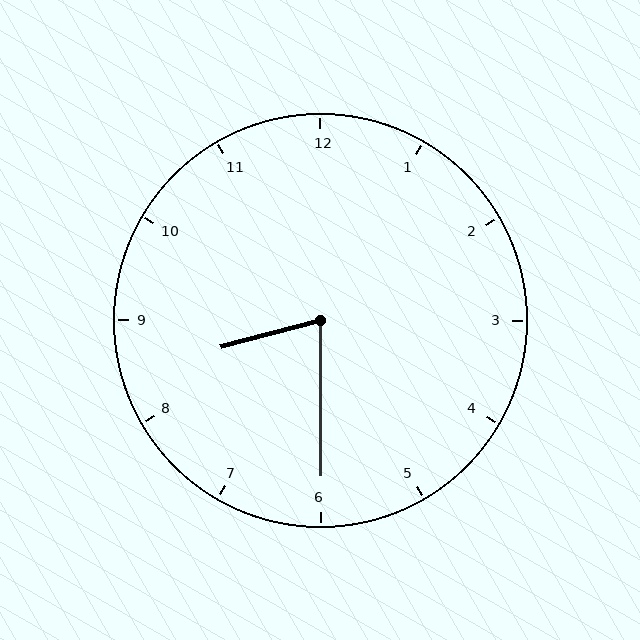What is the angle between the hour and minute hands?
Approximately 75 degrees.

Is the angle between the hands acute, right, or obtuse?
It is acute.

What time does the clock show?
8:30.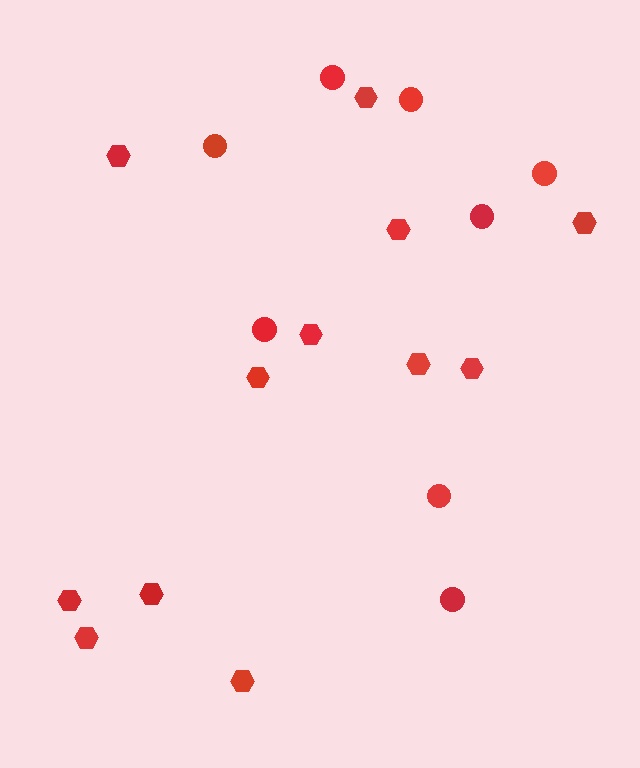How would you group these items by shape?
There are 2 groups: one group of circles (8) and one group of hexagons (12).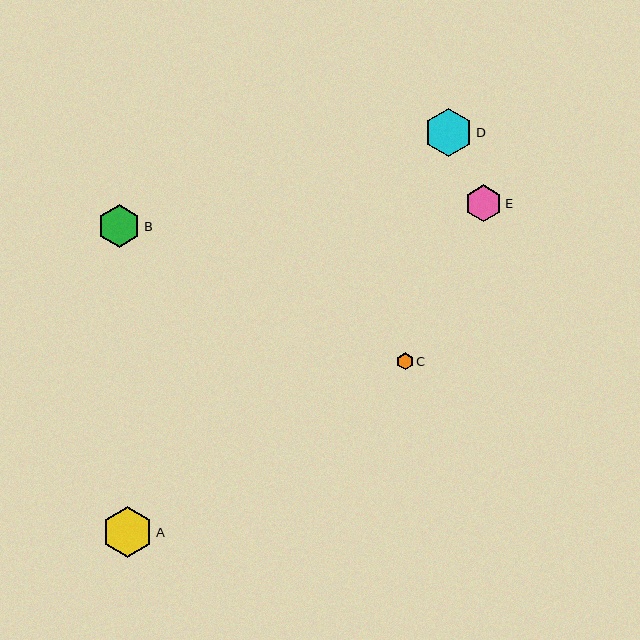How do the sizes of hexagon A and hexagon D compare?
Hexagon A and hexagon D are approximately the same size.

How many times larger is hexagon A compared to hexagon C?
Hexagon A is approximately 3.1 times the size of hexagon C.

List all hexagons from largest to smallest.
From largest to smallest: A, D, B, E, C.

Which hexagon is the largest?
Hexagon A is the largest with a size of approximately 51 pixels.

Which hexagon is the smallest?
Hexagon C is the smallest with a size of approximately 17 pixels.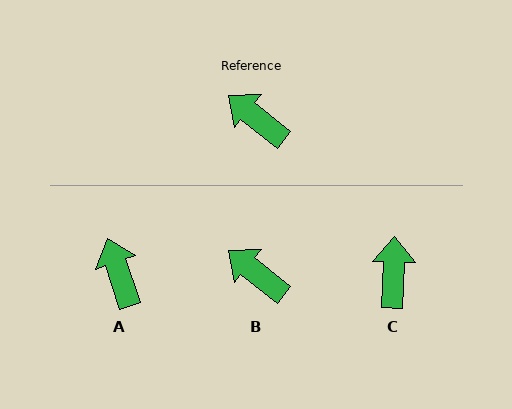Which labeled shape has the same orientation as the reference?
B.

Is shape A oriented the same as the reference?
No, it is off by about 33 degrees.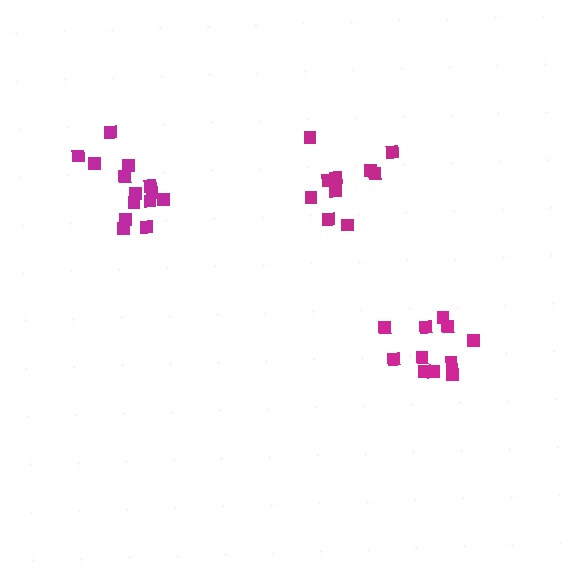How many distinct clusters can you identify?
There are 3 distinct clusters.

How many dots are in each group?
Group 1: 14 dots, Group 2: 10 dots, Group 3: 11 dots (35 total).